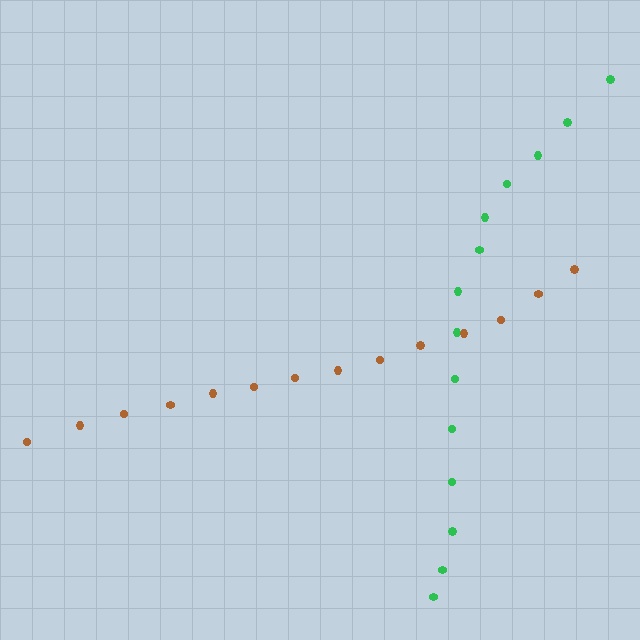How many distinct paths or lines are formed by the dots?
There are 2 distinct paths.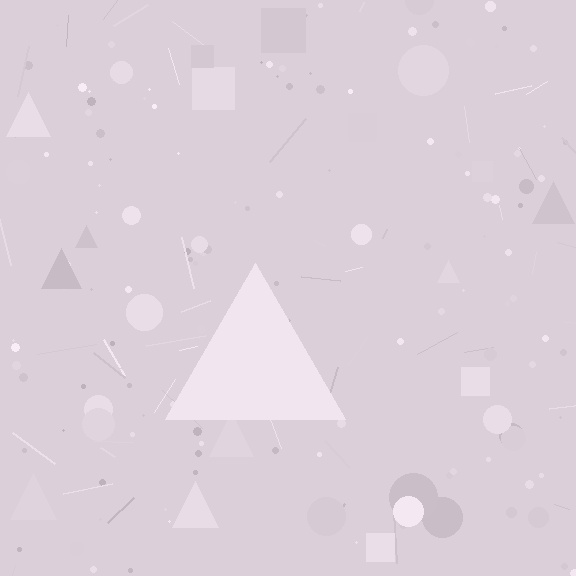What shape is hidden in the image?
A triangle is hidden in the image.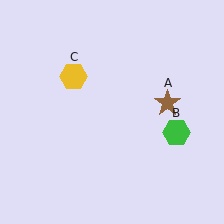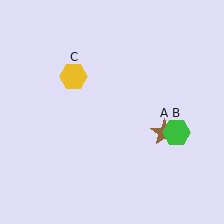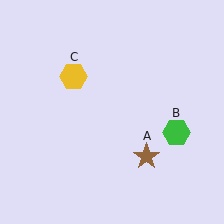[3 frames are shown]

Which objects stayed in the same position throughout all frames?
Green hexagon (object B) and yellow hexagon (object C) remained stationary.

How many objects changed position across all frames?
1 object changed position: brown star (object A).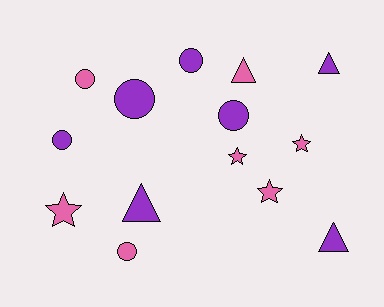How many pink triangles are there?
There is 1 pink triangle.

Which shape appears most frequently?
Circle, with 6 objects.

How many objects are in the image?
There are 14 objects.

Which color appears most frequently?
Pink, with 7 objects.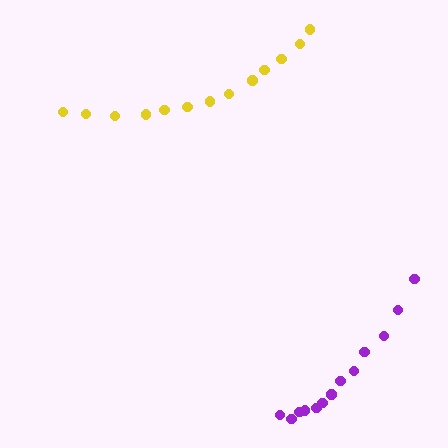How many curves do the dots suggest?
There are 2 distinct paths.